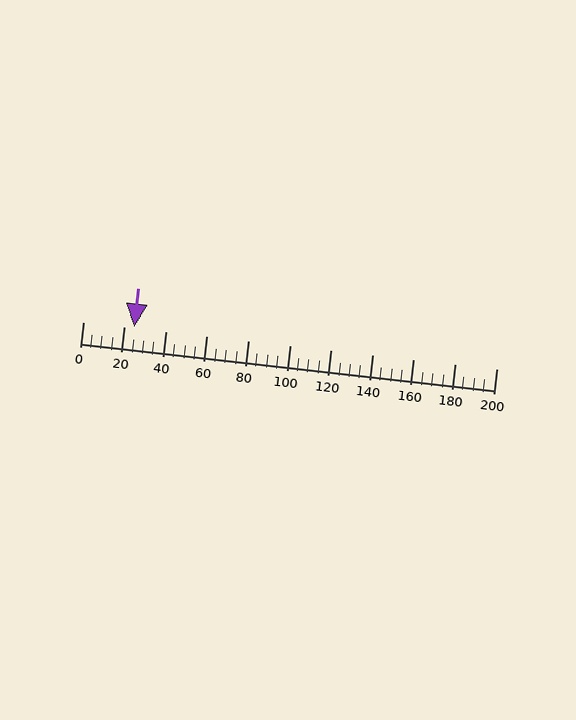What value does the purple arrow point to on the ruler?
The purple arrow points to approximately 25.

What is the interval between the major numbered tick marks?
The major tick marks are spaced 20 units apart.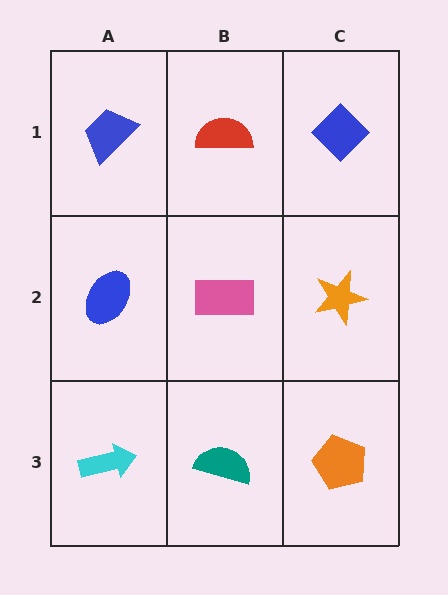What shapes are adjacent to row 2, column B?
A red semicircle (row 1, column B), a teal semicircle (row 3, column B), a blue ellipse (row 2, column A), an orange star (row 2, column C).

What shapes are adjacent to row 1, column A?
A blue ellipse (row 2, column A), a red semicircle (row 1, column B).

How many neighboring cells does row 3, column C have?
2.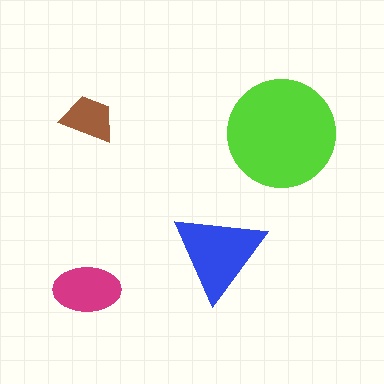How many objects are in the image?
There are 4 objects in the image.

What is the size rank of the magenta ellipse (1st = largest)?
3rd.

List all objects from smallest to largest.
The brown trapezoid, the magenta ellipse, the blue triangle, the lime circle.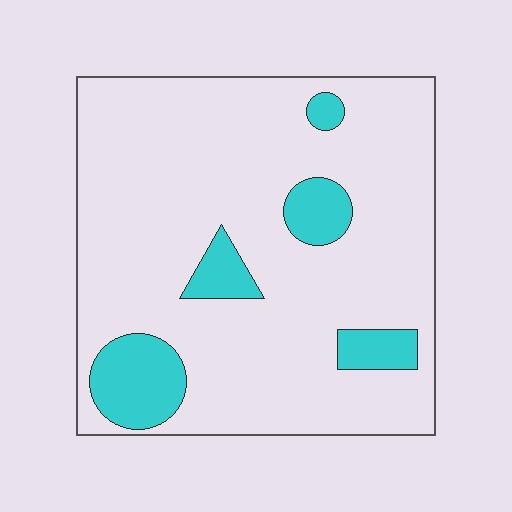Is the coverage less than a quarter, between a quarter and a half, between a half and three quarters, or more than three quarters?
Less than a quarter.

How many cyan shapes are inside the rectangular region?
5.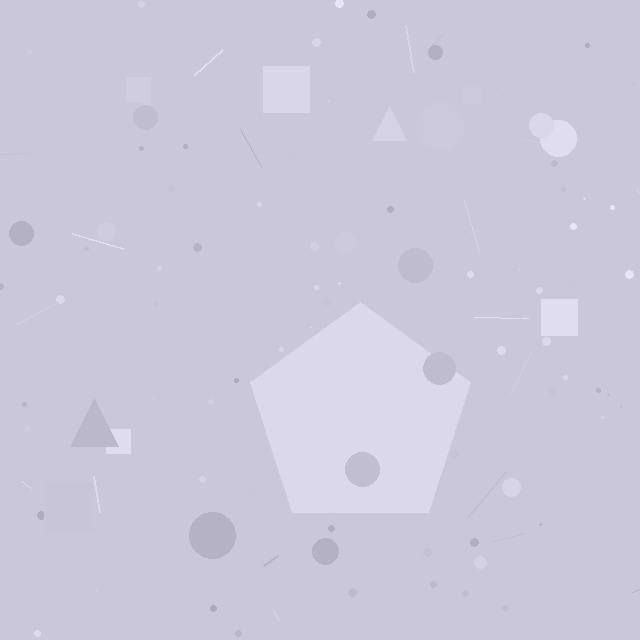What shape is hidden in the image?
A pentagon is hidden in the image.